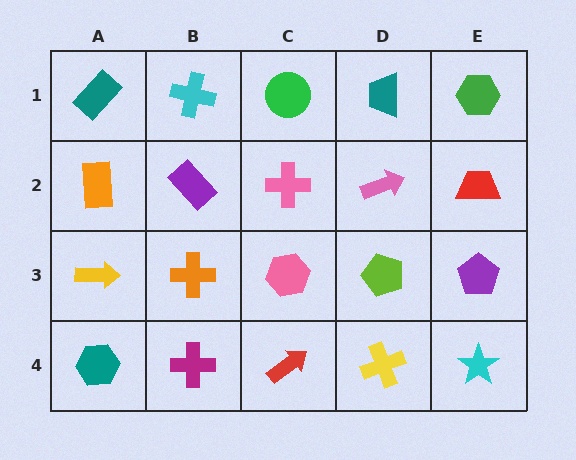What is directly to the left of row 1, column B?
A teal rectangle.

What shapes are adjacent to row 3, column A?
An orange rectangle (row 2, column A), a teal hexagon (row 4, column A), an orange cross (row 3, column B).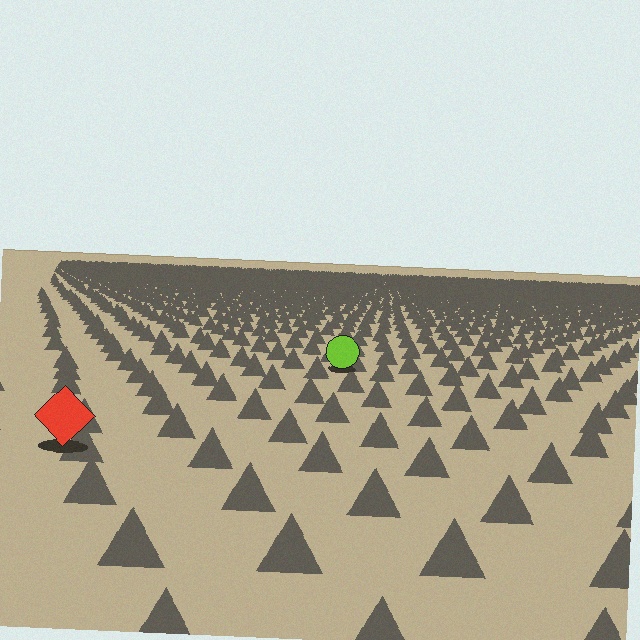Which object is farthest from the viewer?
The lime circle is farthest from the viewer. It appears smaller and the ground texture around it is denser.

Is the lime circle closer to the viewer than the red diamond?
No. The red diamond is closer — you can tell from the texture gradient: the ground texture is coarser near it.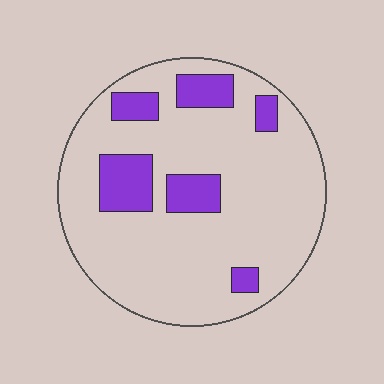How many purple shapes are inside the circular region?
6.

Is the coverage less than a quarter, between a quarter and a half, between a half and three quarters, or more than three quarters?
Less than a quarter.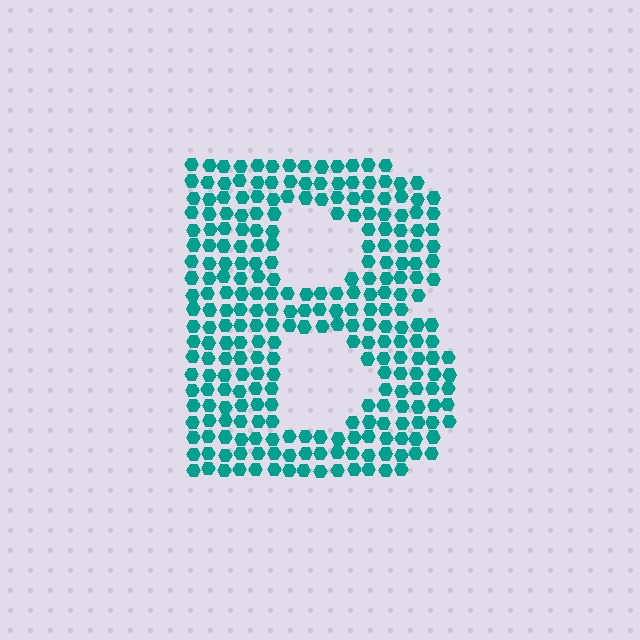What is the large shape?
The large shape is the letter B.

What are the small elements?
The small elements are hexagons.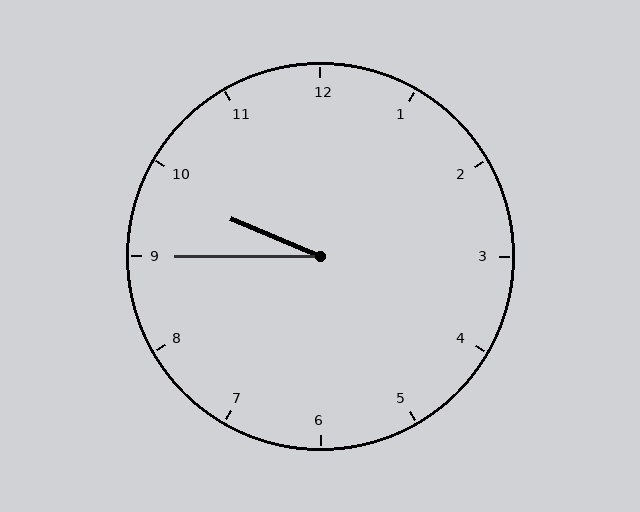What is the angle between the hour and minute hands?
Approximately 22 degrees.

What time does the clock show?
9:45.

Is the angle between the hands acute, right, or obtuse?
It is acute.